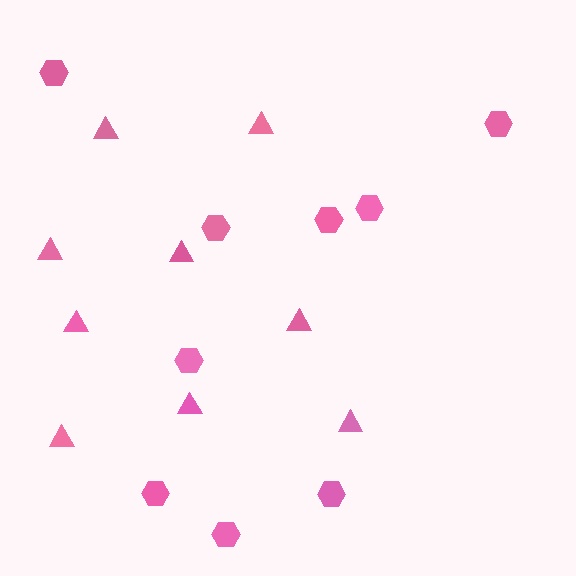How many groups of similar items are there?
There are 2 groups: one group of hexagons (9) and one group of triangles (9).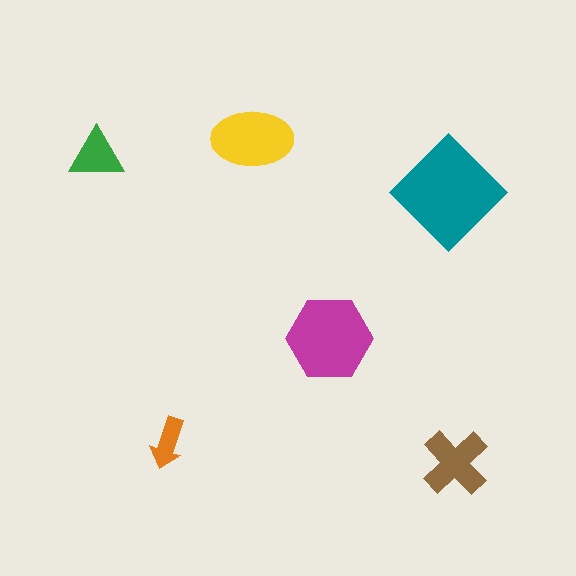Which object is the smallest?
The orange arrow.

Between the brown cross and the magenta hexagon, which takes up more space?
The magenta hexagon.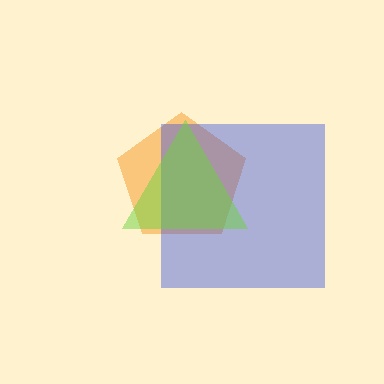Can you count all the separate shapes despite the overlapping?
Yes, there are 3 separate shapes.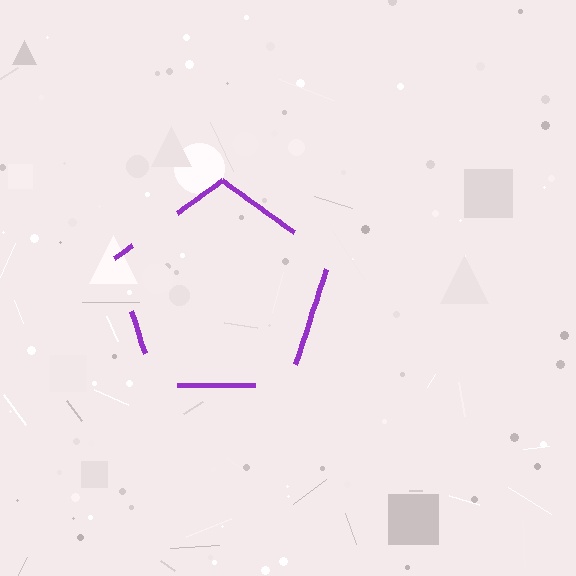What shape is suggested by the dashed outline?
The dashed outline suggests a pentagon.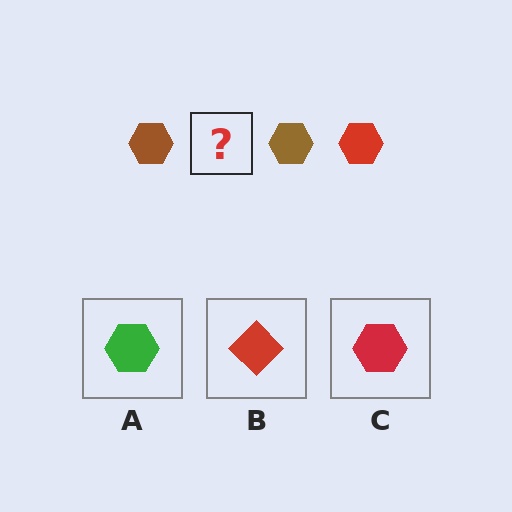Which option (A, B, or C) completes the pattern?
C.